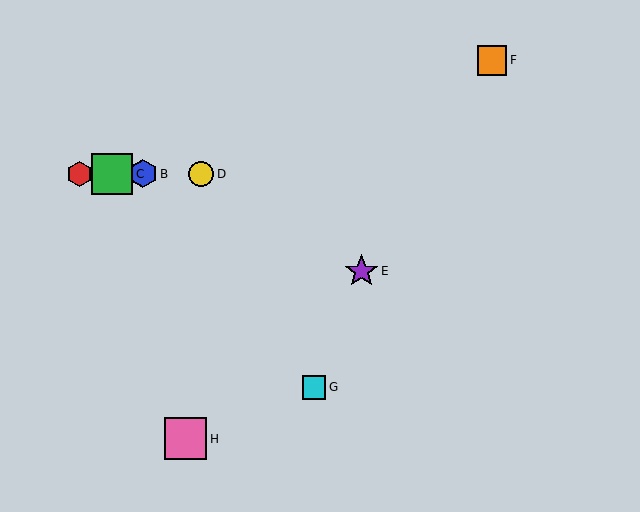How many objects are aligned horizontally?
4 objects (A, B, C, D) are aligned horizontally.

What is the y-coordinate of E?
Object E is at y≈271.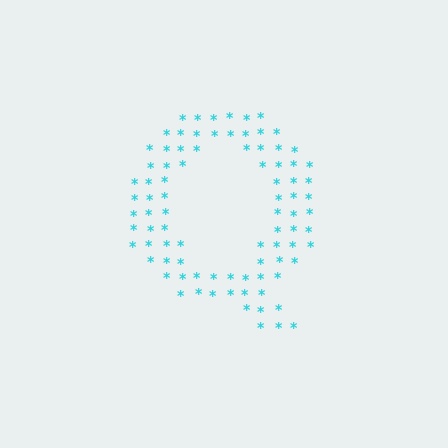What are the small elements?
The small elements are asterisks.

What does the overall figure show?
The overall figure shows the letter Q.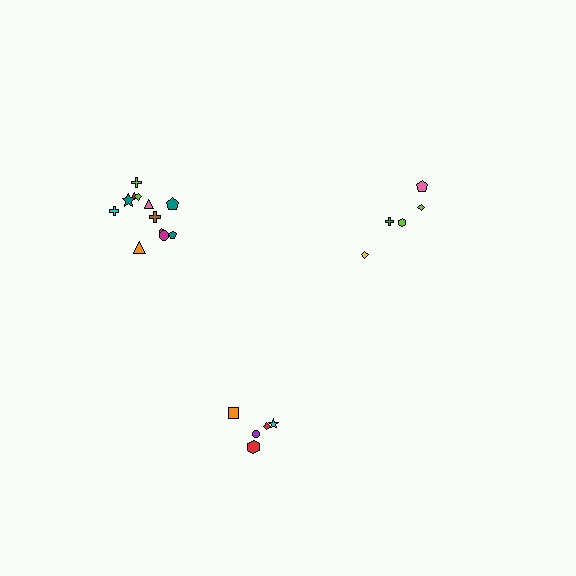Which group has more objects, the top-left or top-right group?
The top-left group.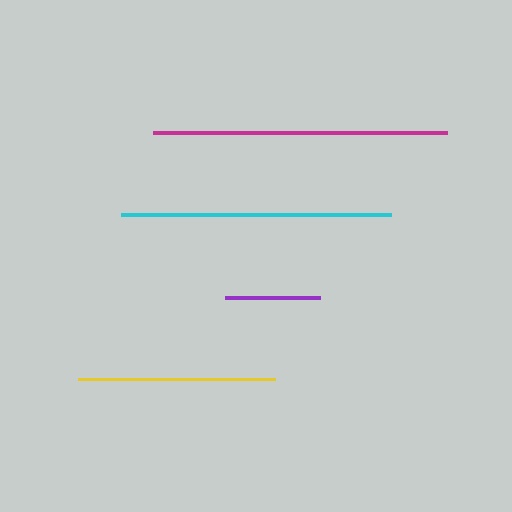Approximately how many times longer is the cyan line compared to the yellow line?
The cyan line is approximately 1.4 times the length of the yellow line.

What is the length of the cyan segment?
The cyan segment is approximately 269 pixels long.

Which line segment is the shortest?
The purple line is the shortest at approximately 96 pixels.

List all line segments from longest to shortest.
From longest to shortest: magenta, cyan, yellow, purple.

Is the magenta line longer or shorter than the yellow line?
The magenta line is longer than the yellow line.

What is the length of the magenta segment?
The magenta segment is approximately 293 pixels long.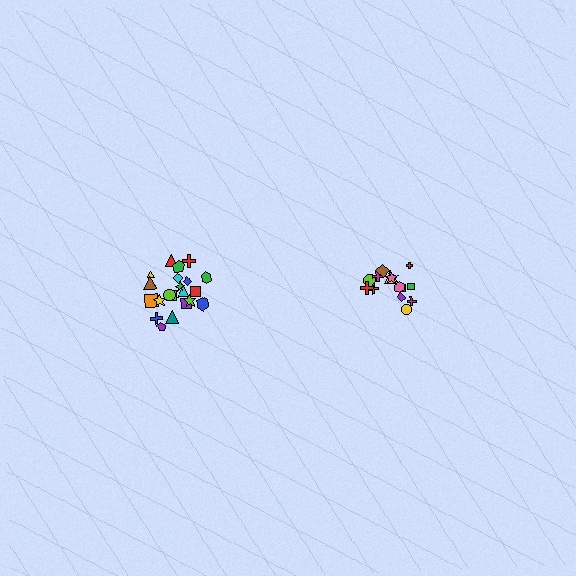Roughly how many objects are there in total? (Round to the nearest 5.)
Roughly 35 objects in total.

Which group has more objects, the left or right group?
The left group.